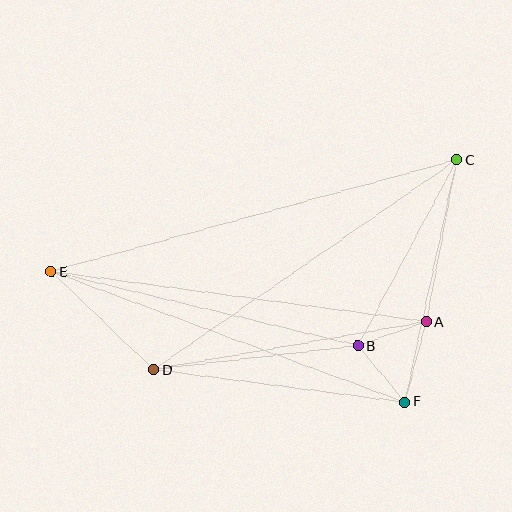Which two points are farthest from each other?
Points C and E are farthest from each other.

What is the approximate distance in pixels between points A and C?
The distance between A and C is approximately 165 pixels.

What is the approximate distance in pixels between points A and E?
The distance between A and E is approximately 378 pixels.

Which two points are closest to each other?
Points A and B are closest to each other.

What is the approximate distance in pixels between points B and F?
The distance between B and F is approximately 73 pixels.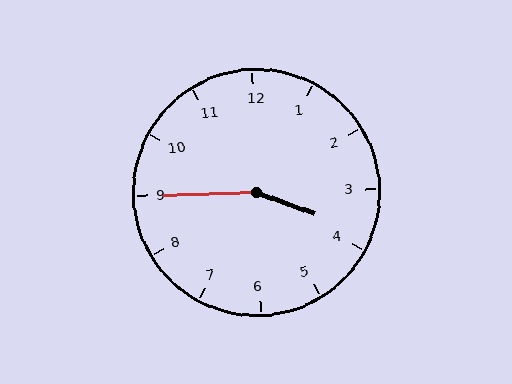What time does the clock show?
3:45.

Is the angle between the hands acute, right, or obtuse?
It is obtuse.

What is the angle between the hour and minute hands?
Approximately 158 degrees.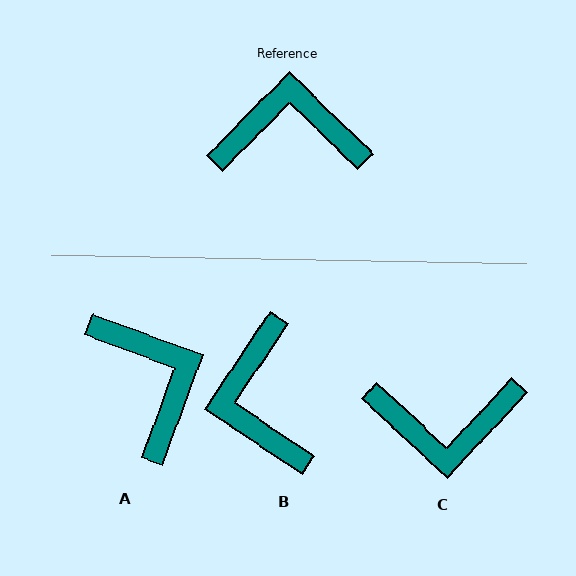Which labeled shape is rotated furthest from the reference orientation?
C, about 179 degrees away.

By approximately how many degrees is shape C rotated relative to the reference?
Approximately 179 degrees clockwise.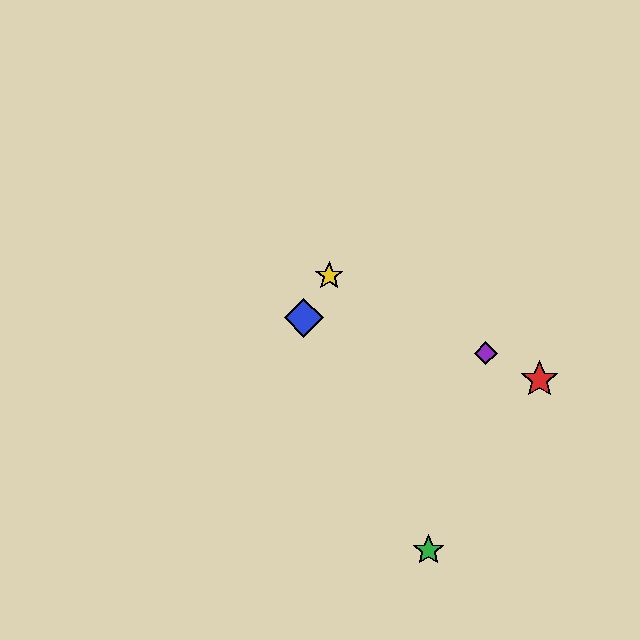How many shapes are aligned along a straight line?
3 shapes (the red star, the yellow star, the purple diamond) are aligned along a straight line.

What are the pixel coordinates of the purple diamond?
The purple diamond is at (486, 353).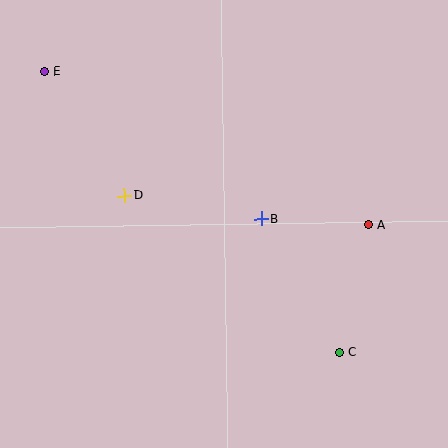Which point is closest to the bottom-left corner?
Point D is closest to the bottom-left corner.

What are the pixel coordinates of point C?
Point C is at (339, 353).